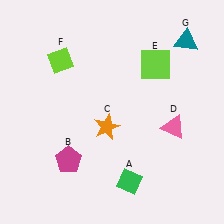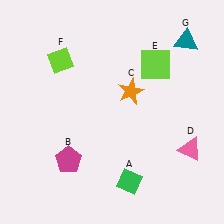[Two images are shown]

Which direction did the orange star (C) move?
The orange star (C) moved up.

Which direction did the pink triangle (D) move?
The pink triangle (D) moved down.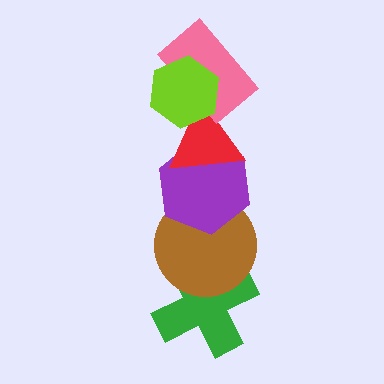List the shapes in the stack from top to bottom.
From top to bottom: the lime hexagon, the pink rectangle, the red triangle, the purple hexagon, the brown circle, the green cross.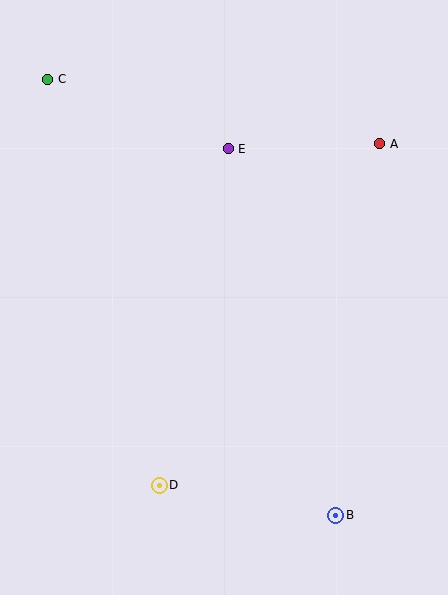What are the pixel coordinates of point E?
Point E is at (228, 149).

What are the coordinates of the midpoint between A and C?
The midpoint between A and C is at (214, 111).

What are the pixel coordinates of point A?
Point A is at (380, 144).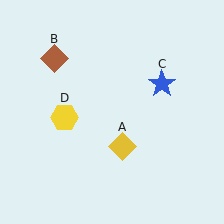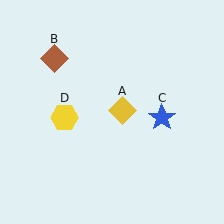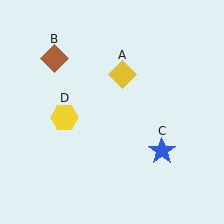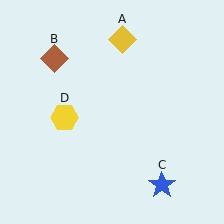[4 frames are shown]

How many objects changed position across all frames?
2 objects changed position: yellow diamond (object A), blue star (object C).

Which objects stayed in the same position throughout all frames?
Brown diamond (object B) and yellow hexagon (object D) remained stationary.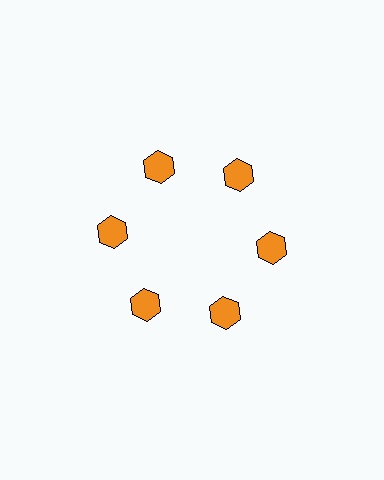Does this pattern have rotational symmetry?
Yes, this pattern has 6-fold rotational symmetry. It looks the same after rotating 60 degrees around the center.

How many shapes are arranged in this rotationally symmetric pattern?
There are 6 shapes, arranged in 6 groups of 1.